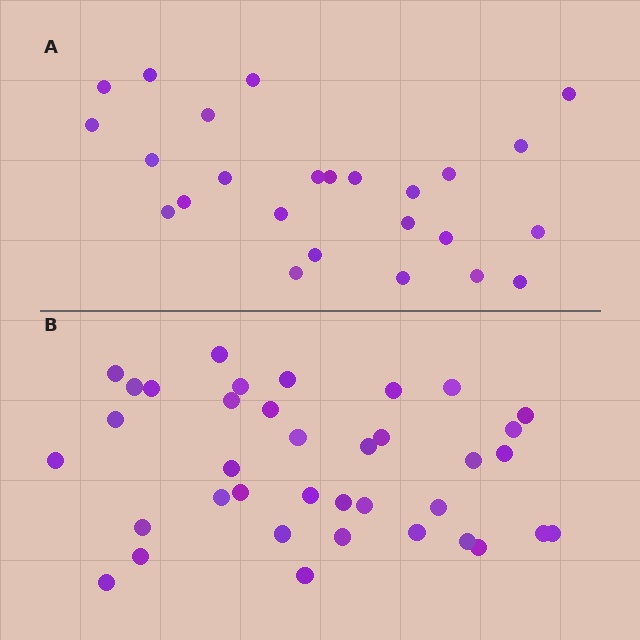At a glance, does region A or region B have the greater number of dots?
Region B (the bottom region) has more dots.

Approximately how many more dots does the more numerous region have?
Region B has roughly 12 or so more dots than region A.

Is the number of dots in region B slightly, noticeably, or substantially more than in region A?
Region B has substantially more. The ratio is roughly 1.5 to 1.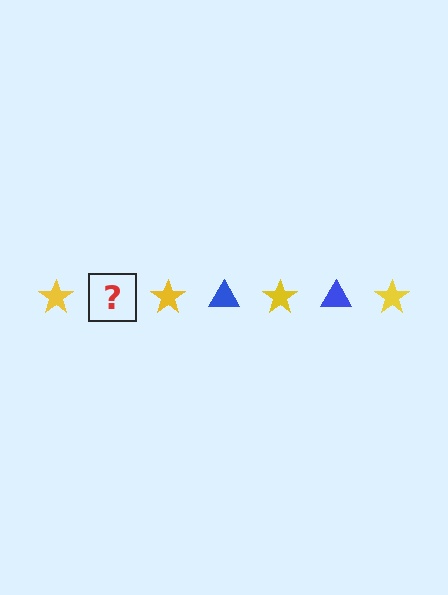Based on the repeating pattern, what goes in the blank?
The blank should be a blue triangle.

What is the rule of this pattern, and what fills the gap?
The rule is that the pattern alternates between yellow star and blue triangle. The gap should be filled with a blue triangle.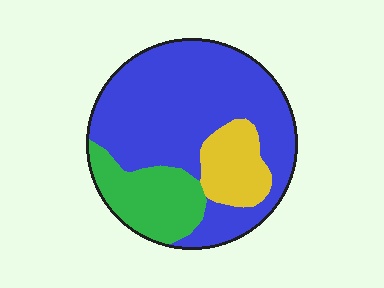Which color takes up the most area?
Blue, at roughly 65%.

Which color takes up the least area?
Yellow, at roughly 15%.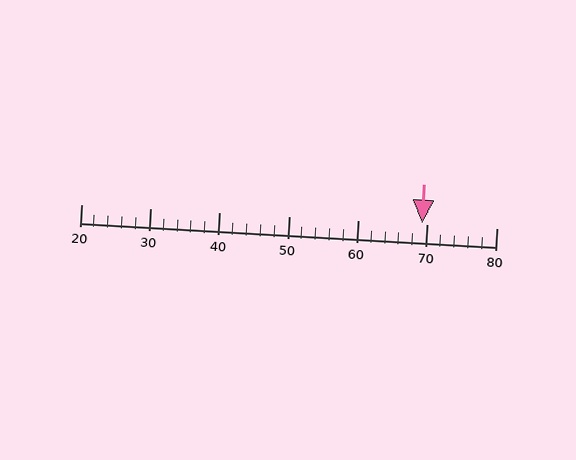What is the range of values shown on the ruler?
The ruler shows values from 20 to 80.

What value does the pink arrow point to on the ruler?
The pink arrow points to approximately 69.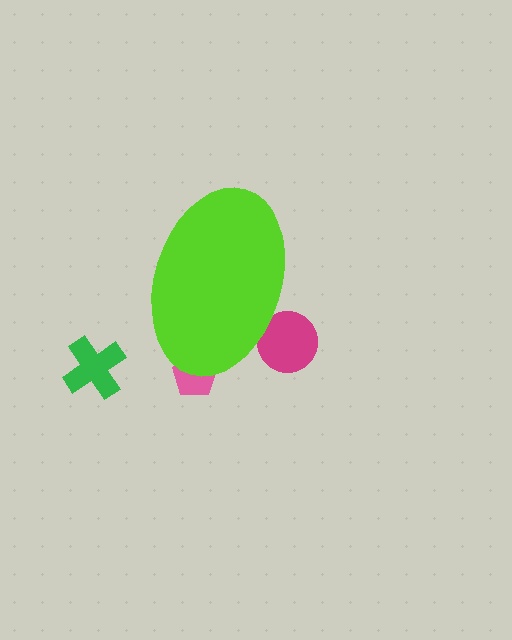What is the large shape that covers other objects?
A lime ellipse.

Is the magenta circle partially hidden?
Yes, the magenta circle is partially hidden behind the lime ellipse.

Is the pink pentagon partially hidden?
Yes, the pink pentagon is partially hidden behind the lime ellipse.